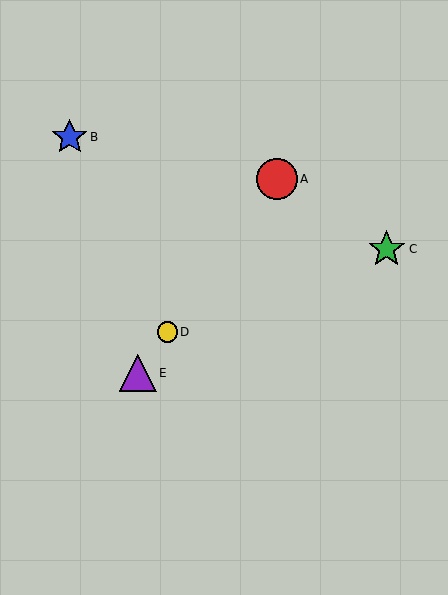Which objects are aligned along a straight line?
Objects A, D, E are aligned along a straight line.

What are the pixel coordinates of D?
Object D is at (167, 332).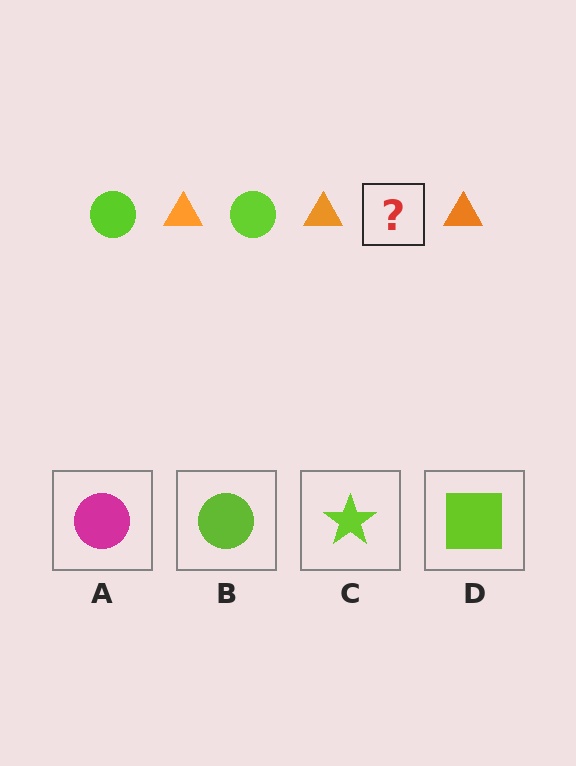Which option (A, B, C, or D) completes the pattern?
B.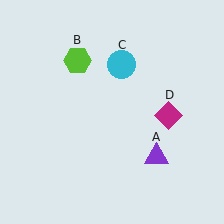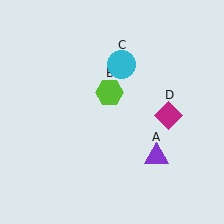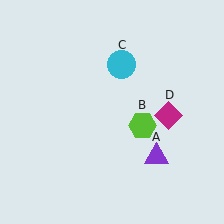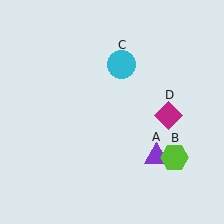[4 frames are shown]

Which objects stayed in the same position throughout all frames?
Purple triangle (object A) and cyan circle (object C) and magenta diamond (object D) remained stationary.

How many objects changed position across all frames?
1 object changed position: lime hexagon (object B).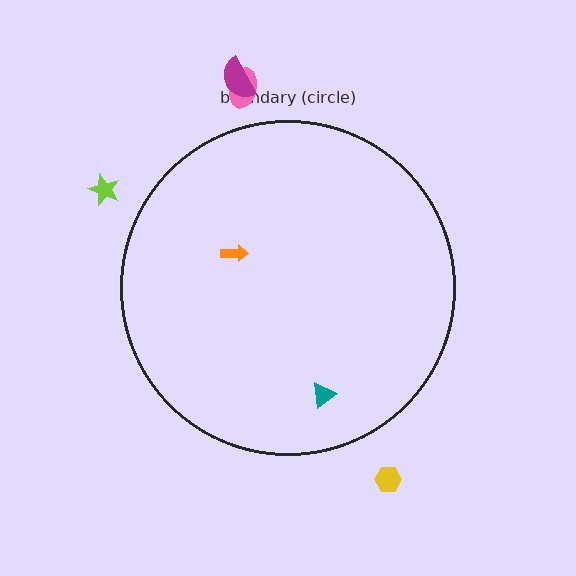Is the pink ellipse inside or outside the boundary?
Outside.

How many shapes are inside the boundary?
2 inside, 4 outside.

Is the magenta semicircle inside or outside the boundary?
Outside.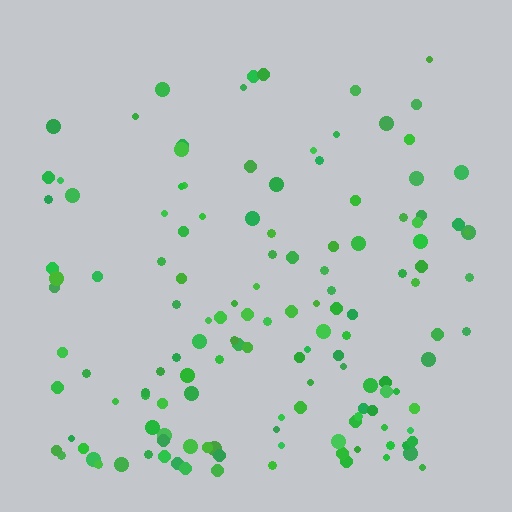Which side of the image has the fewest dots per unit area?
The top.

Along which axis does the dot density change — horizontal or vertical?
Vertical.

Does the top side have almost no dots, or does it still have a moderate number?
Still a moderate number, just noticeably fewer than the bottom.